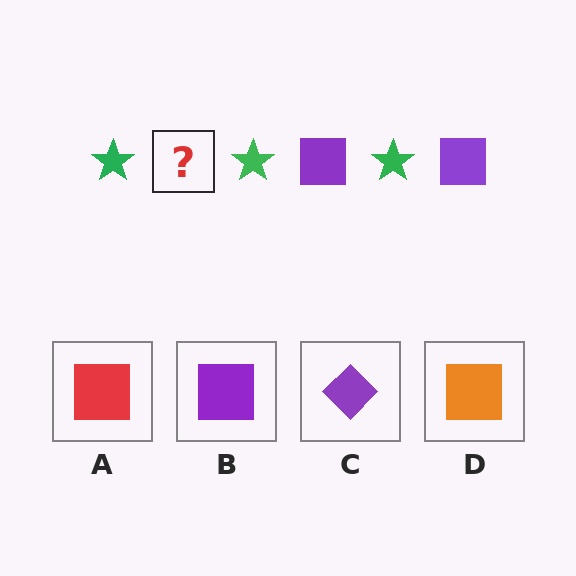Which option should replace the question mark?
Option B.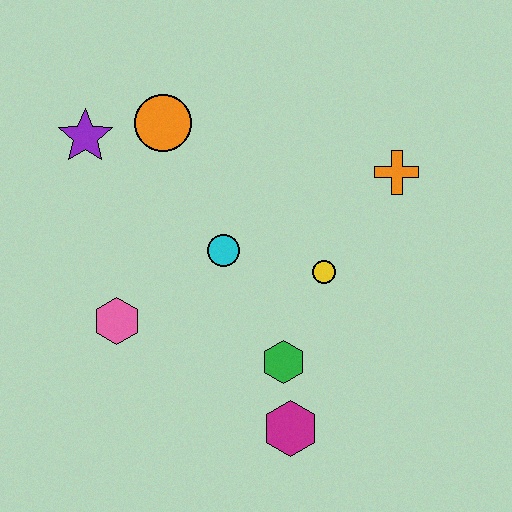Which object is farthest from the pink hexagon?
The orange cross is farthest from the pink hexagon.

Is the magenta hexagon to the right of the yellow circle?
No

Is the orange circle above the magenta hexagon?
Yes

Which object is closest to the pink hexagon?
The cyan circle is closest to the pink hexagon.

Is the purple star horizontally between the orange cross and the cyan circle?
No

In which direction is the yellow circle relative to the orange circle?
The yellow circle is to the right of the orange circle.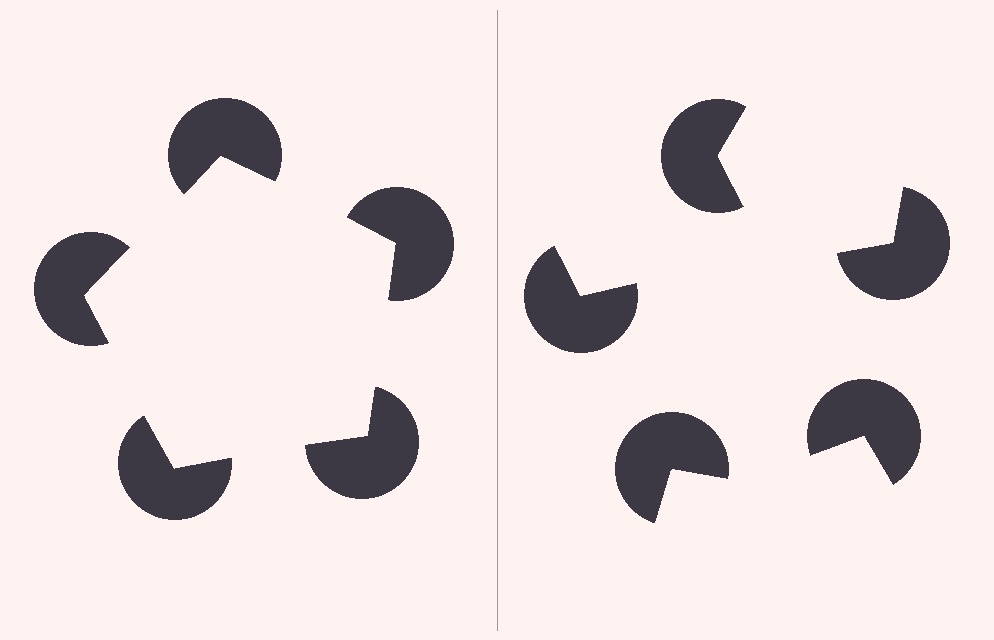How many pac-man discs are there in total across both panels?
10 — 5 on each side.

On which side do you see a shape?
An illusory pentagon appears on the left side. On the right side the wedge cuts are rotated, so no coherent shape forms.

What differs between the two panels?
The pac-man discs are positioned identically on both sides; only the wedge orientations differ. On the left they align to a pentagon; on the right they are misaligned.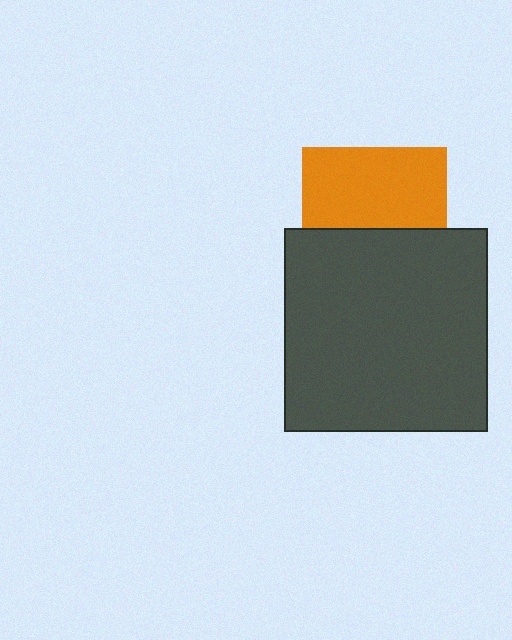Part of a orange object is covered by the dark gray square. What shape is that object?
It is a square.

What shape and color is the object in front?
The object in front is a dark gray square.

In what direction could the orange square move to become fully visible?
The orange square could move up. That would shift it out from behind the dark gray square entirely.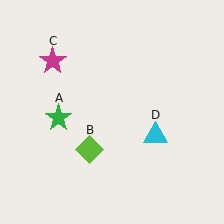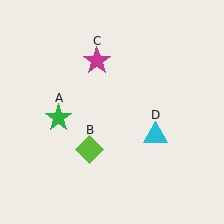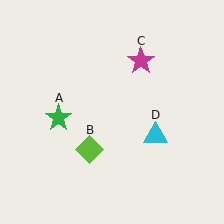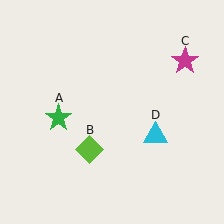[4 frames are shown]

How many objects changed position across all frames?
1 object changed position: magenta star (object C).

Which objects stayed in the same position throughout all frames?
Green star (object A) and lime diamond (object B) and cyan triangle (object D) remained stationary.